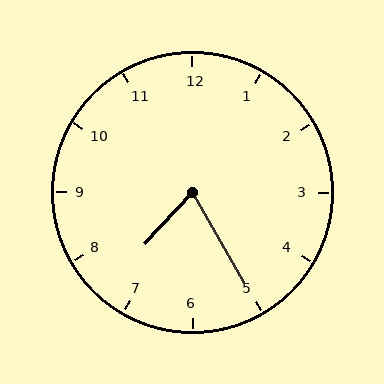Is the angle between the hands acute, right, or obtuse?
It is acute.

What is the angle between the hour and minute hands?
Approximately 72 degrees.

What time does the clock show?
7:25.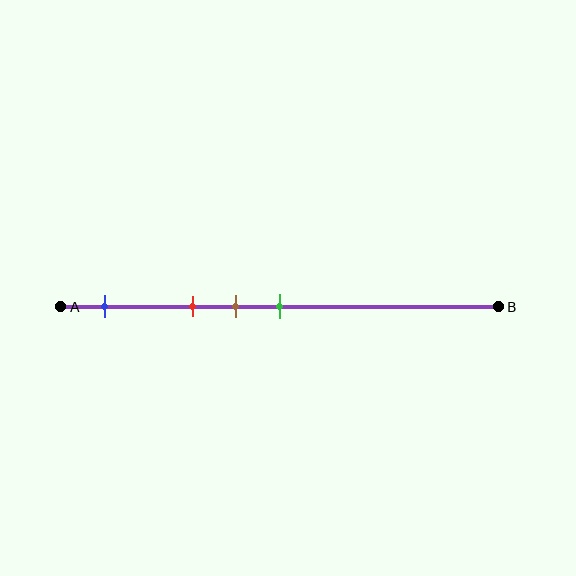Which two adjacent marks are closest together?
The brown and green marks are the closest adjacent pair.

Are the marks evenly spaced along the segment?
No, the marks are not evenly spaced.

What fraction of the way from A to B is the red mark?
The red mark is approximately 30% (0.3) of the way from A to B.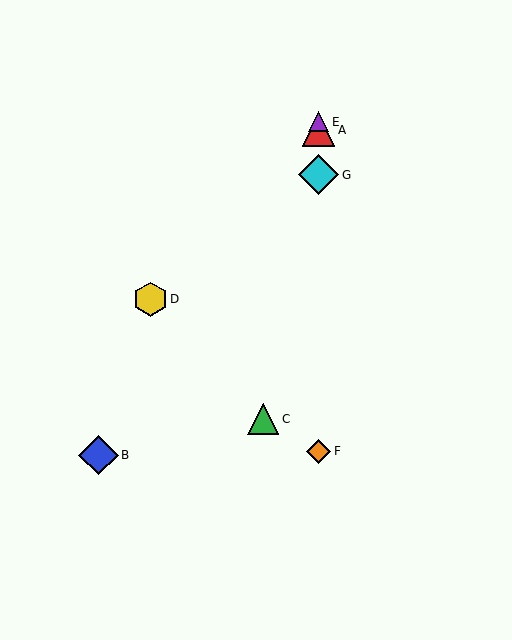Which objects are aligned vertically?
Objects A, E, F, G are aligned vertically.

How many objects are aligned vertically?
4 objects (A, E, F, G) are aligned vertically.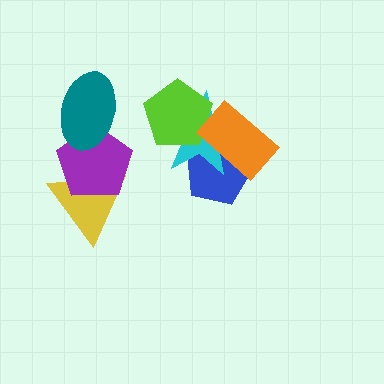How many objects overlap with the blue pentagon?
2 objects overlap with the blue pentagon.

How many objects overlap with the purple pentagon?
2 objects overlap with the purple pentagon.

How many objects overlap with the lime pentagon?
2 objects overlap with the lime pentagon.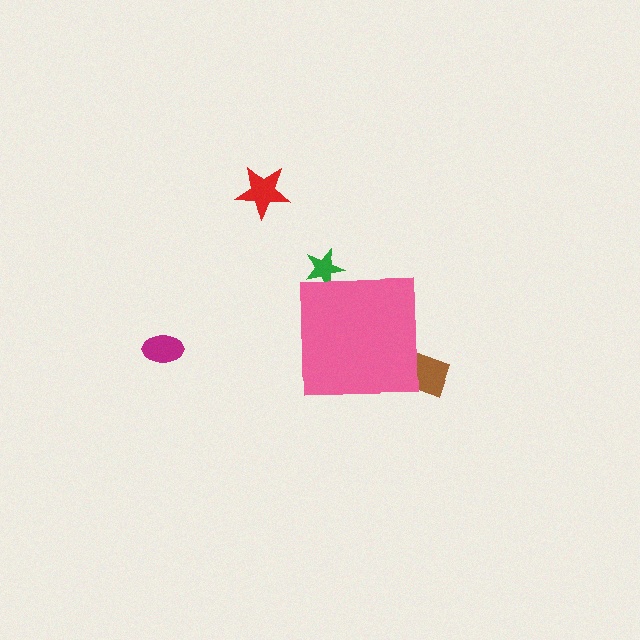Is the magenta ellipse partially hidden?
No, the magenta ellipse is fully visible.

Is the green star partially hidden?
Yes, the green star is partially hidden behind the pink square.